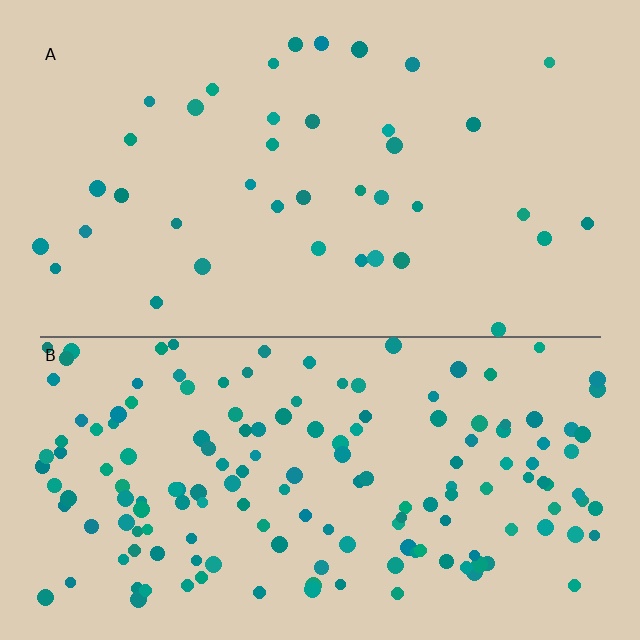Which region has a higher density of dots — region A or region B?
B (the bottom).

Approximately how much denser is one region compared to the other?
Approximately 4.1× — region B over region A.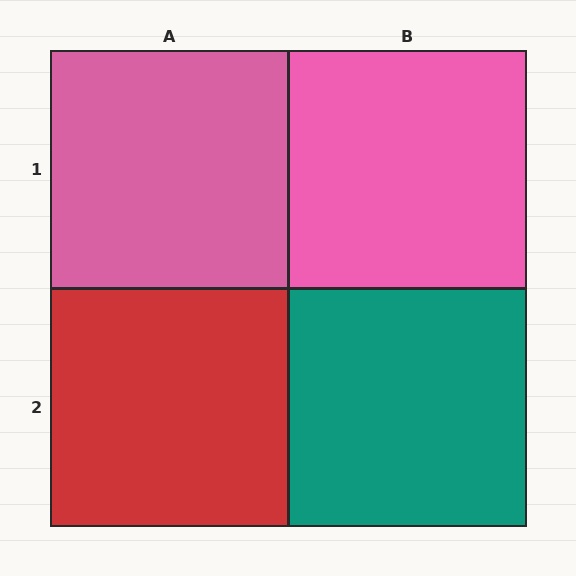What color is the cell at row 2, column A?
Red.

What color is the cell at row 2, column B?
Teal.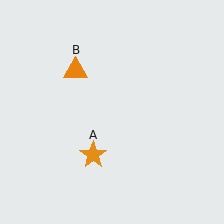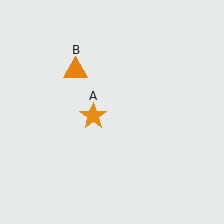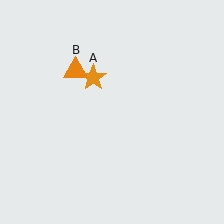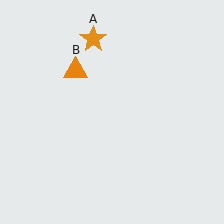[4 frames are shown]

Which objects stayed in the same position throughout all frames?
Orange triangle (object B) remained stationary.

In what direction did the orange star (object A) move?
The orange star (object A) moved up.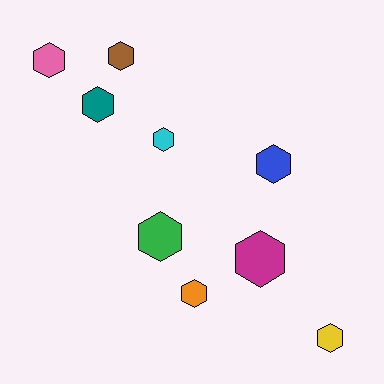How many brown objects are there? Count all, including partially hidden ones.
There is 1 brown object.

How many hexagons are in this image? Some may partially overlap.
There are 9 hexagons.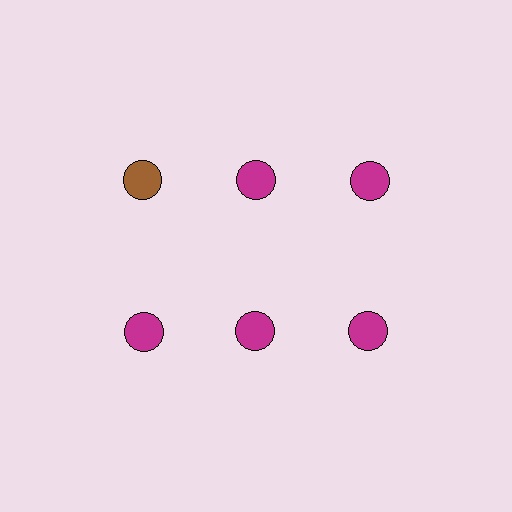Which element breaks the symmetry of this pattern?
The brown circle in the top row, leftmost column breaks the symmetry. All other shapes are magenta circles.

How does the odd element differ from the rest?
It has a different color: brown instead of magenta.